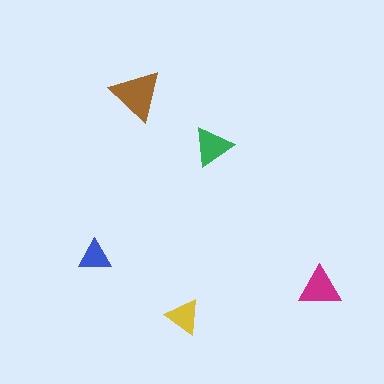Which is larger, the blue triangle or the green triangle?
The green one.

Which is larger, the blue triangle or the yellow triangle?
The yellow one.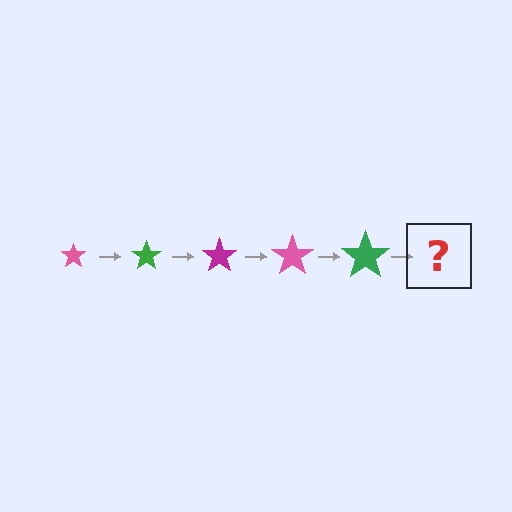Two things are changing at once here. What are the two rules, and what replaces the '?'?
The two rules are that the star grows larger each step and the color cycles through pink, green, and magenta. The '?' should be a magenta star, larger than the previous one.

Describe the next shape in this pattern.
It should be a magenta star, larger than the previous one.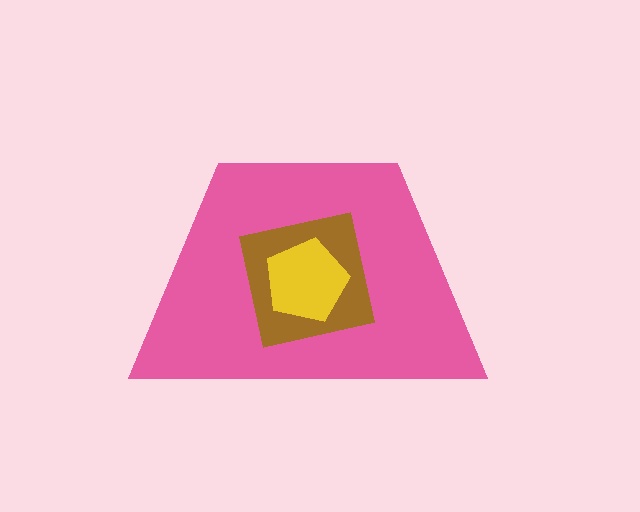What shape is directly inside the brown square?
The yellow pentagon.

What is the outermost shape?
The pink trapezoid.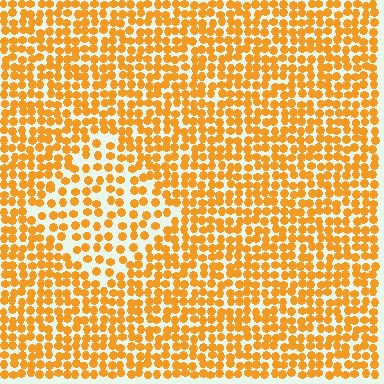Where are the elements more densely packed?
The elements are more densely packed outside the diamond boundary.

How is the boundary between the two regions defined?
The boundary is defined by a change in element density (approximately 1.6x ratio). All elements are the same color, size, and shape.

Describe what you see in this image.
The image contains small orange elements arranged at two different densities. A diamond-shaped region is visible where the elements are less densely packed than the surrounding area.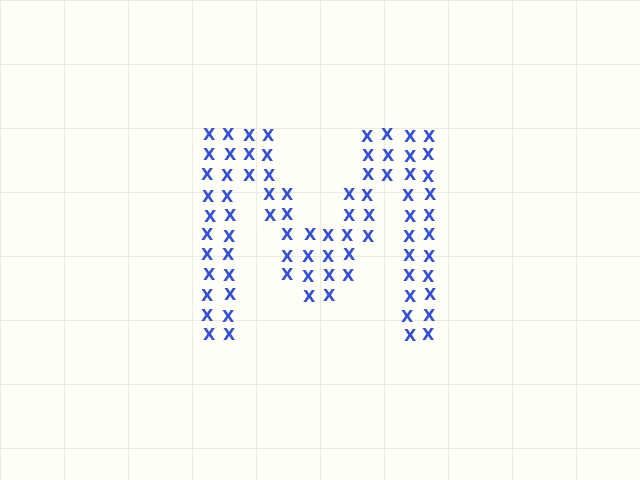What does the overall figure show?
The overall figure shows the letter M.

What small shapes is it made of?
It is made of small letter X's.